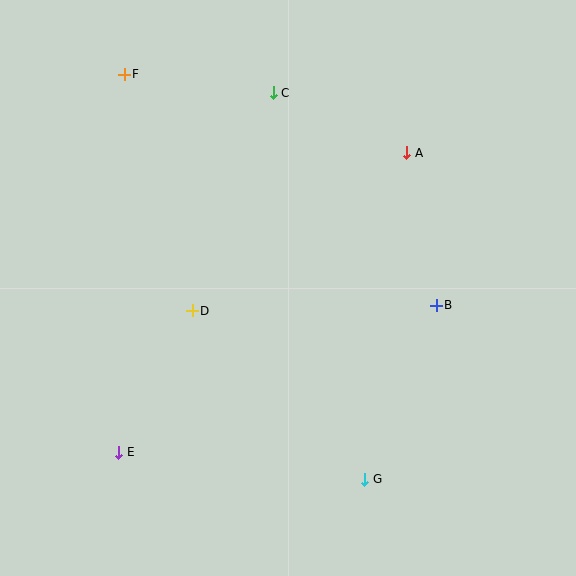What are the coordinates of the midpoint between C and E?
The midpoint between C and E is at (196, 273).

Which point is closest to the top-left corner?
Point F is closest to the top-left corner.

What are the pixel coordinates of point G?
Point G is at (364, 479).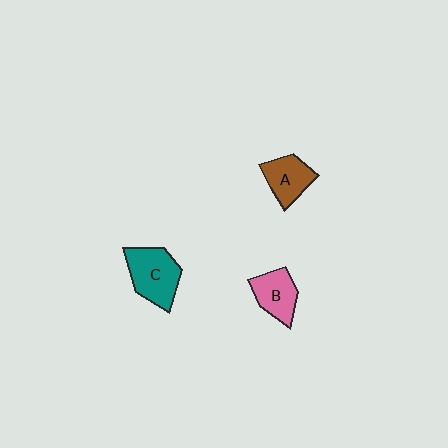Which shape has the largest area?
Shape C (teal).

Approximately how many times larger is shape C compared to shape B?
Approximately 1.4 times.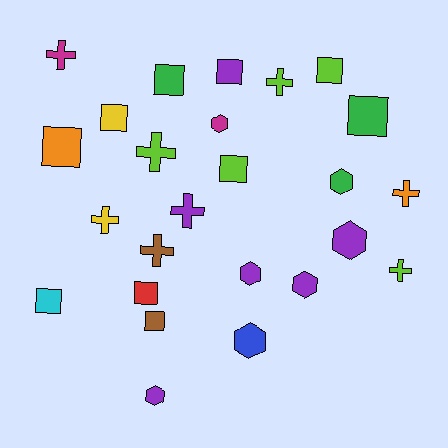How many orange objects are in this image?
There are 2 orange objects.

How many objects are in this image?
There are 25 objects.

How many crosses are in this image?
There are 8 crosses.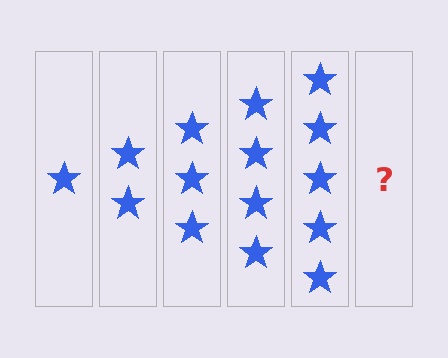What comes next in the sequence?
The next element should be 6 stars.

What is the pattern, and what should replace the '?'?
The pattern is that each step adds one more star. The '?' should be 6 stars.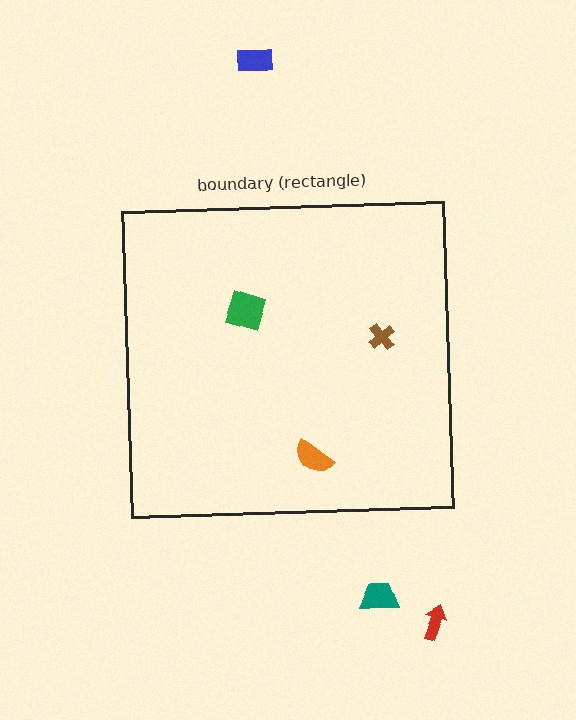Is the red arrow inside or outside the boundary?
Outside.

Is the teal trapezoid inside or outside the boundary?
Outside.